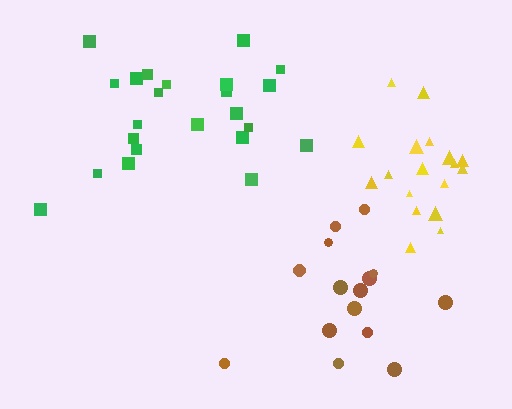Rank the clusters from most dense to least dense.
yellow, green, brown.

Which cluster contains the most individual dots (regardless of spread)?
Green (23).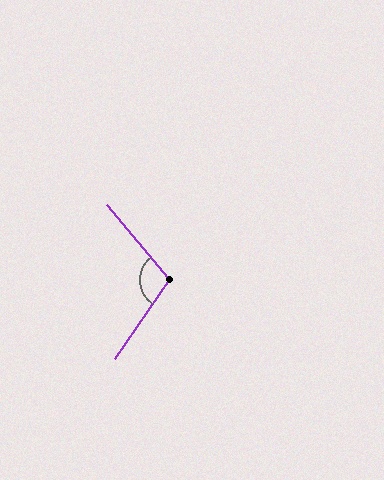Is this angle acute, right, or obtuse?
It is obtuse.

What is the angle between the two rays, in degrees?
Approximately 105 degrees.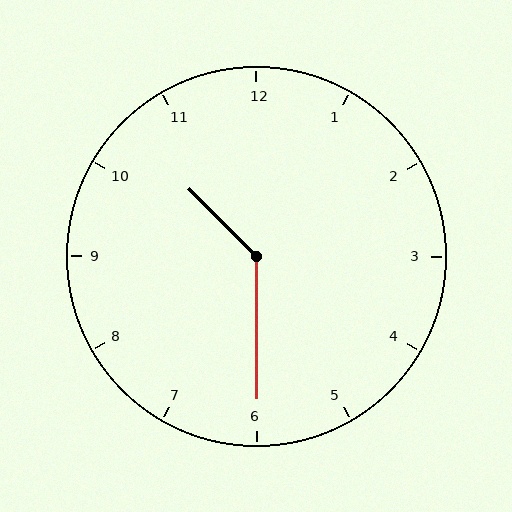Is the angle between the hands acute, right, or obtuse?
It is obtuse.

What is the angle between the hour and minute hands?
Approximately 135 degrees.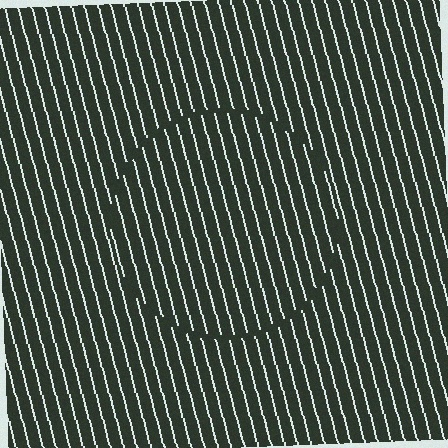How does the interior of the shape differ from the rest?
The interior of the shape contains the same grating, shifted by half a period — the contour is defined by the phase discontinuity where line-ends from the inner and outer gratings abut.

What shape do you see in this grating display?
An illusory circle. The interior of the shape contains the same grating, shifted by half a period — the contour is defined by the phase discontinuity where line-ends from the inner and outer gratings abut.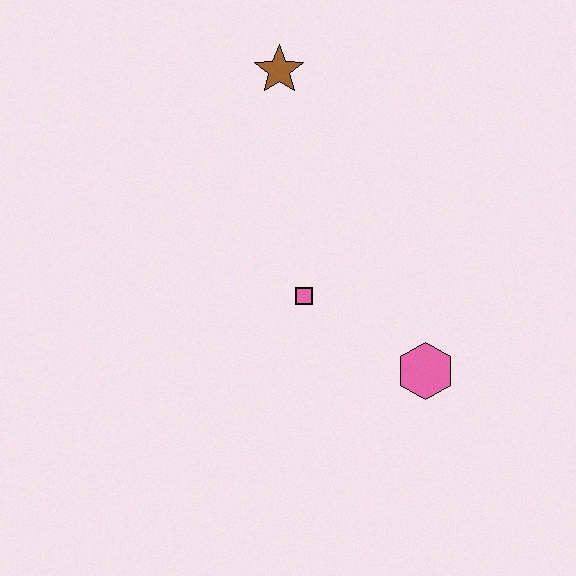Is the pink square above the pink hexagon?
Yes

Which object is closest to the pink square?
The pink hexagon is closest to the pink square.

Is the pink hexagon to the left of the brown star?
No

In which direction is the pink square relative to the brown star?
The pink square is below the brown star.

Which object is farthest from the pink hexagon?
The brown star is farthest from the pink hexagon.